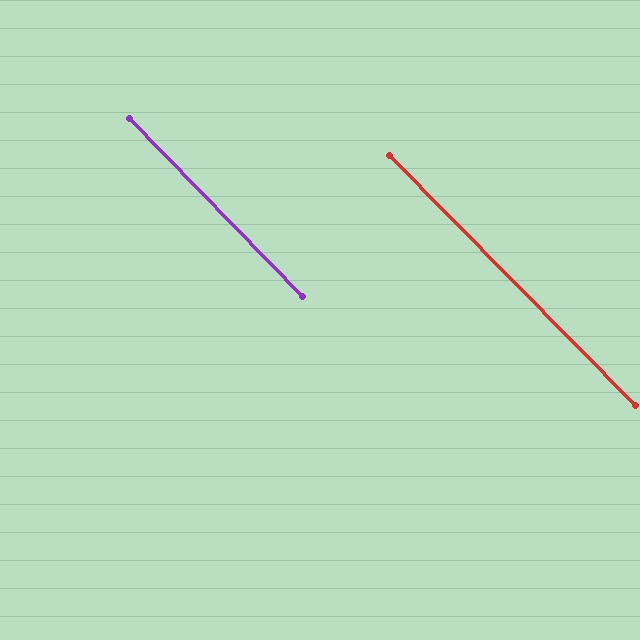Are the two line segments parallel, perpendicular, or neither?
Parallel — their directions differ by only 0.2°.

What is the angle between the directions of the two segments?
Approximately 0 degrees.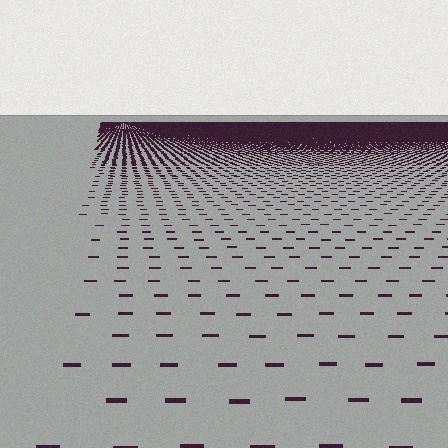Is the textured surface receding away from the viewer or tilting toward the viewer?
The surface is receding away from the viewer. Texture elements get smaller and denser toward the top.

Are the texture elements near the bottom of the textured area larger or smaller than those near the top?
Larger. Near the bottom, elements are closer to the viewer and appear at a bigger on-screen size.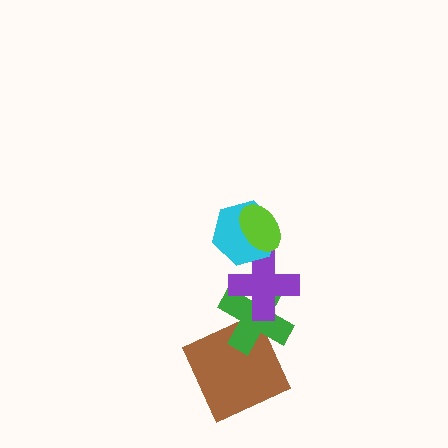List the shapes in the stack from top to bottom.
From top to bottom: the lime ellipse, the cyan hexagon, the purple cross, the green cross, the brown square.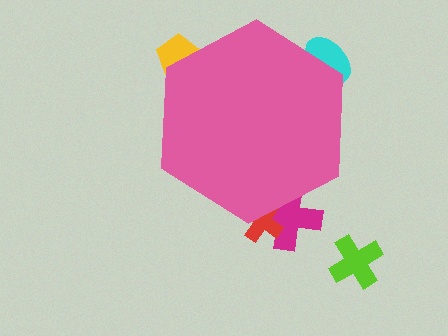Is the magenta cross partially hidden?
Yes, the magenta cross is partially hidden behind the pink hexagon.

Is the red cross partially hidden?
Yes, the red cross is partially hidden behind the pink hexagon.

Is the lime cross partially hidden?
No, the lime cross is fully visible.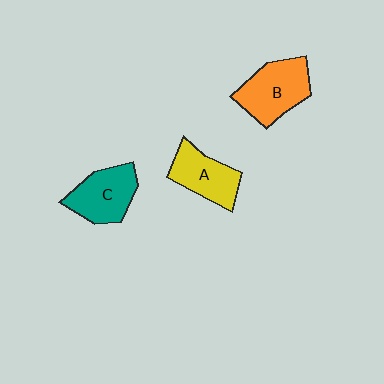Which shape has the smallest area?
Shape A (yellow).